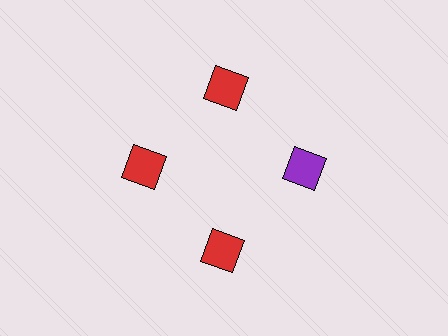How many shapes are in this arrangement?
There are 4 shapes arranged in a ring pattern.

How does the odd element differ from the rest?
It has a different color: purple instead of red.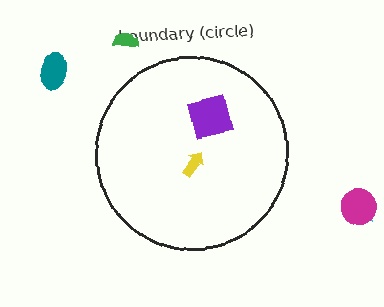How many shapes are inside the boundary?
2 inside, 4 outside.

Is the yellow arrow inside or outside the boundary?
Inside.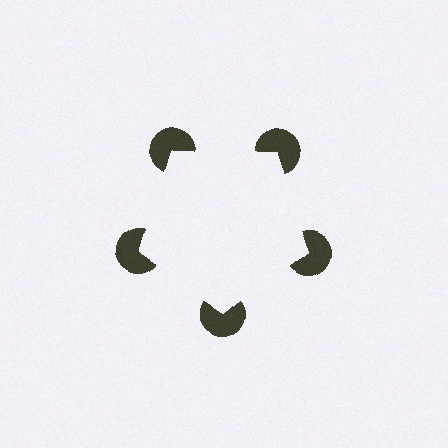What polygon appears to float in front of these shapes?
An illusory pentagon — its edges are inferred from the aligned wedge cuts in the pac-man discs, not physically drawn.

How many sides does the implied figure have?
5 sides.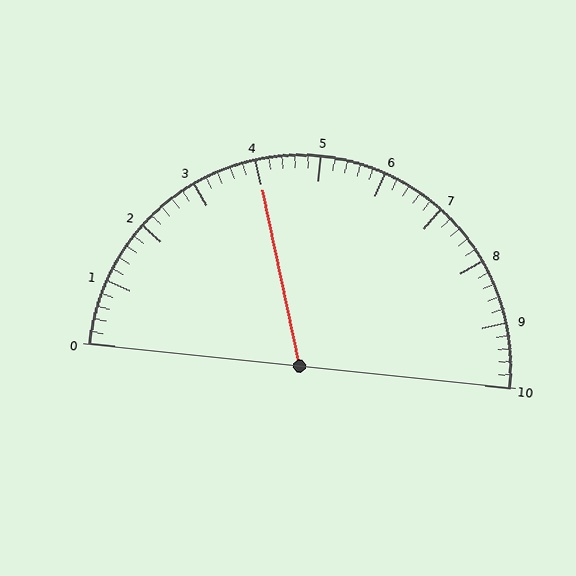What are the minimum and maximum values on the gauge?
The gauge ranges from 0 to 10.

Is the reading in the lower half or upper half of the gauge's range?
The reading is in the lower half of the range (0 to 10).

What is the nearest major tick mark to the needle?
The nearest major tick mark is 4.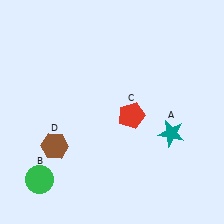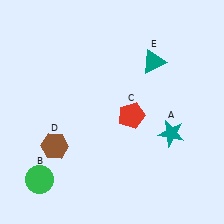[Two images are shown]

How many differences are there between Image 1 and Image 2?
There is 1 difference between the two images.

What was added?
A teal triangle (E) was added in Image 2.